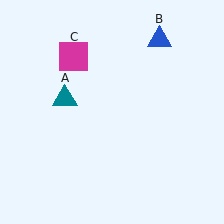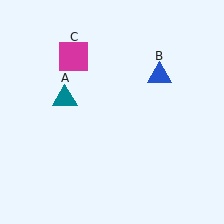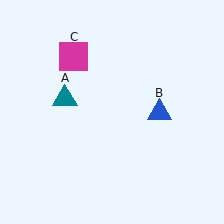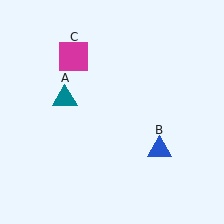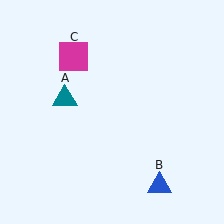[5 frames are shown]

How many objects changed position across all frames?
1 object changed position: blue triangle (object B).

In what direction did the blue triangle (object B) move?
The blue triangle (object B) moved down.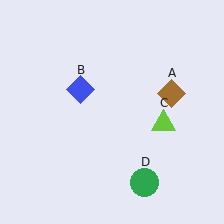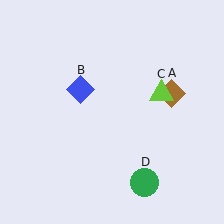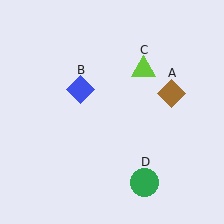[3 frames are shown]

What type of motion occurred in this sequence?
The lime triangle (object C) rotated counterclockwise around the center of the scene.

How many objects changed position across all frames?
1 object changed position: lime triangle (object C).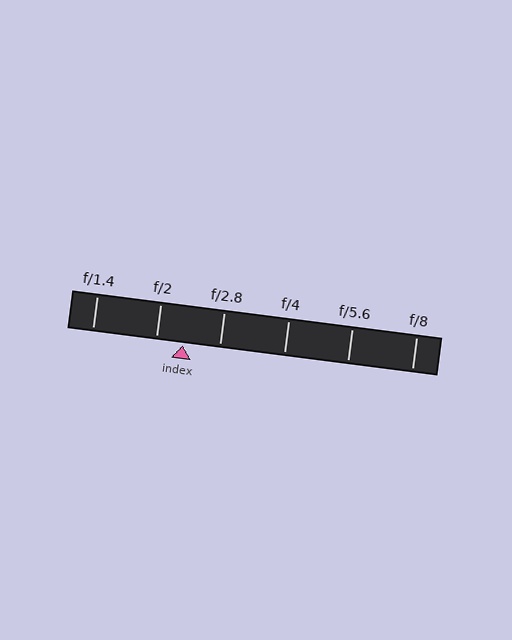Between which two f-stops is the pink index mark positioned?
The index mark is between f/2 and f/2.8.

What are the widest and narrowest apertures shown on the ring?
The widest aperture shown is f/1.4 and the narrowest is f/8.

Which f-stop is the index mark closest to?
The index mark is closest to f/2.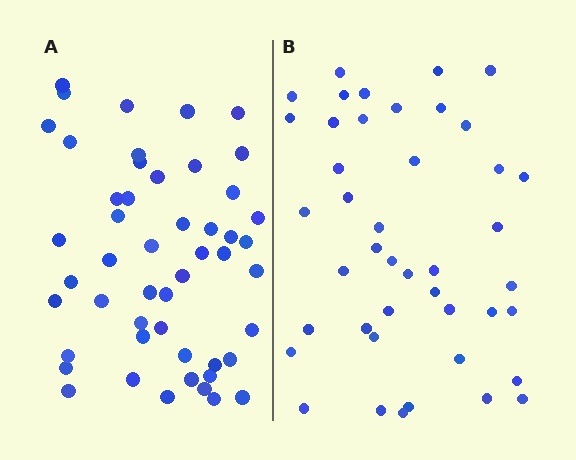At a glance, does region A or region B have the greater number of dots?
Region A (the left region) has more dots.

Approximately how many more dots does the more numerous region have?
Region A has roughly 8 or so more dots than region B.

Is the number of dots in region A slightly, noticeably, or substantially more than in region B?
Region A has only slightly more — the two regions are fairly close. The ratio is roughly 1.2 to 1.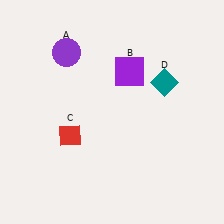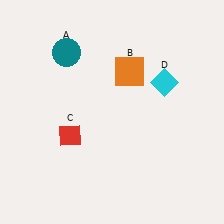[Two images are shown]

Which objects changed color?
A changed from purple to teal. B changed from purple to orange. D changed from teal to cyan.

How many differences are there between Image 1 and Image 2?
There are 3 differences between the two images.